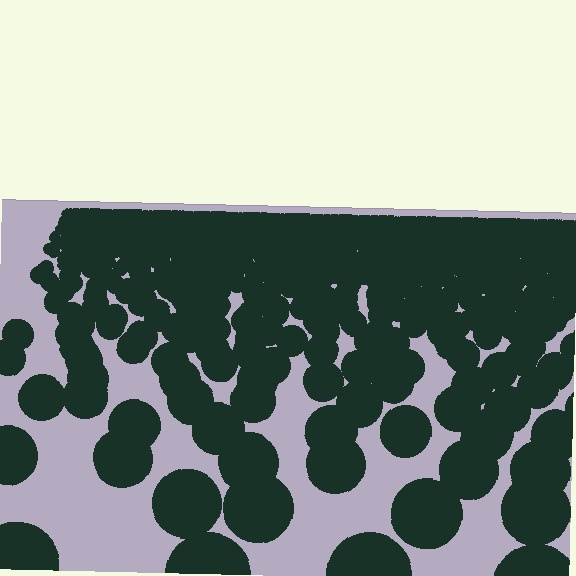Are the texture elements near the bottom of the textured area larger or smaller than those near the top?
Larger. Near the bottom, elements are closer to the viewer and appear at a bigger on-screen size.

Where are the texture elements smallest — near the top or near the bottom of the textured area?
Near the top.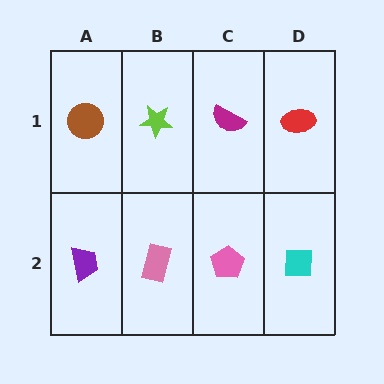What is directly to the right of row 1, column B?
A magenta semicircle.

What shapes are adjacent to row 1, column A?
A purple trapezoid (row 2, column A), a lime star (row 1, column B).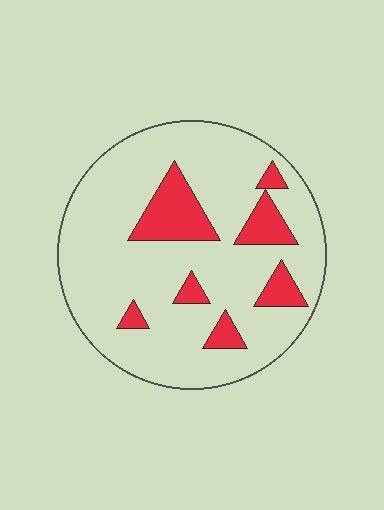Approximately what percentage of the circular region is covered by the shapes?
Approximately 15%.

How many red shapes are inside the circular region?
7.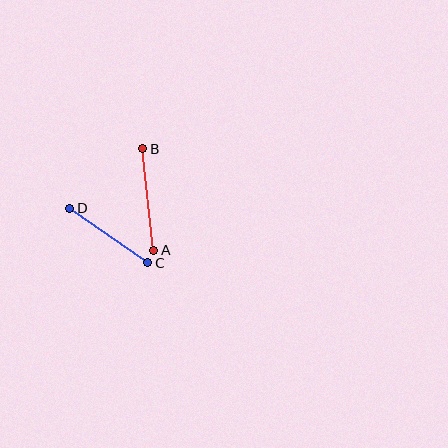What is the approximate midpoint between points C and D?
The midpoint is at approximately (109, 236) pixels.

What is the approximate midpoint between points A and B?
The midpoint is at approximately (148, 200) pixels.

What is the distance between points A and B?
The distance is approximately 102 pixels.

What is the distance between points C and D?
The distance is approximately 95 pixels.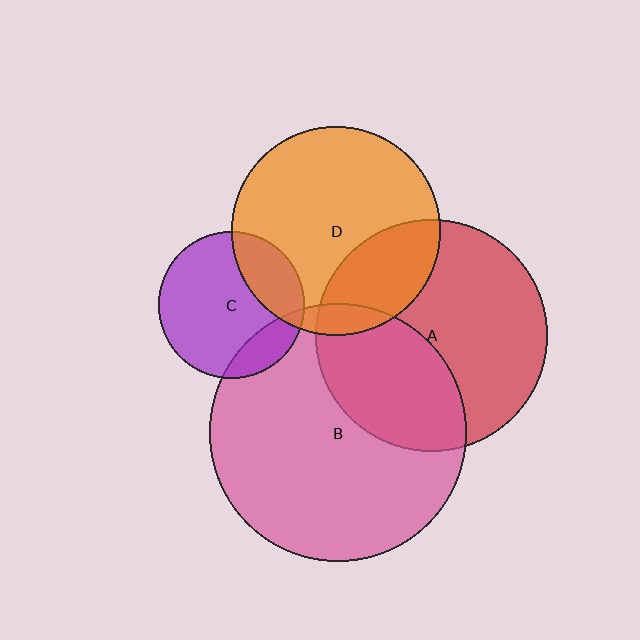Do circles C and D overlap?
Yes.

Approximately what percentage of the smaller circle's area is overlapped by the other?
Approximately 25%.